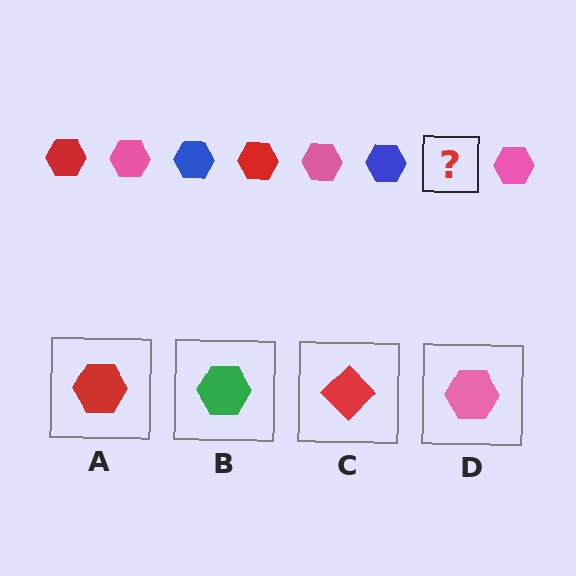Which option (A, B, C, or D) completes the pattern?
A.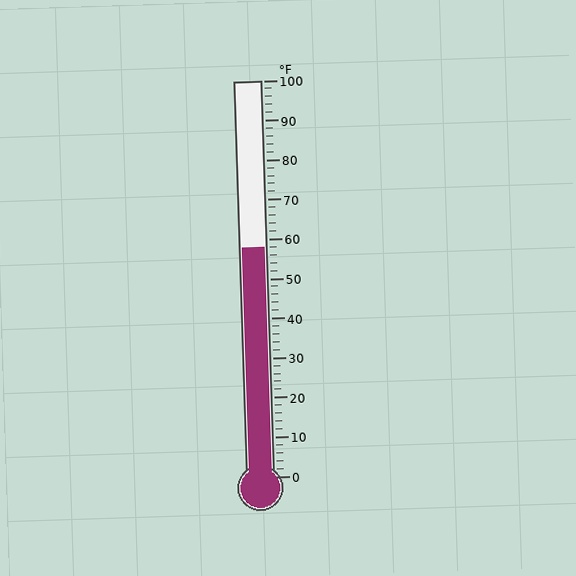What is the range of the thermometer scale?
The thermometer scale ranges from 0°F to 100°F.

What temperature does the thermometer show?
The thermometer shows approximately 58°F.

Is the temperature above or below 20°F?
The temperature is above 20°F.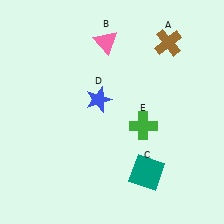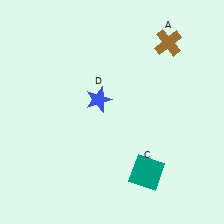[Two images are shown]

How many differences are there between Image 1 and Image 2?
There are 2 differences between the two images.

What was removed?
The green cross (E), the pink triangle (B) were removed in Image 2.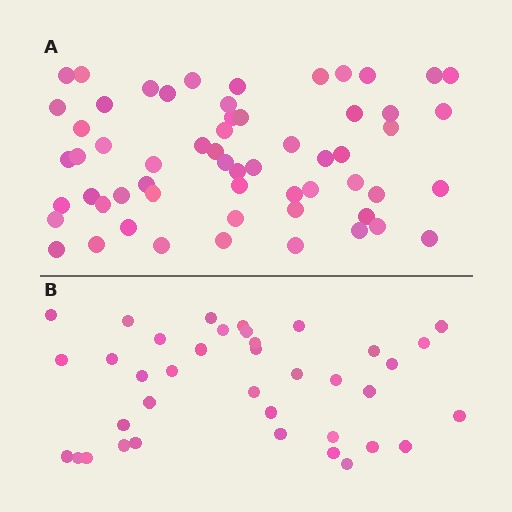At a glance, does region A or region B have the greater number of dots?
Region A (the top region) has more dots.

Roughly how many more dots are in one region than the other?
Region A has approximately 20 more dots than region B.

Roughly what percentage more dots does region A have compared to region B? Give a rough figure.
About 55% more.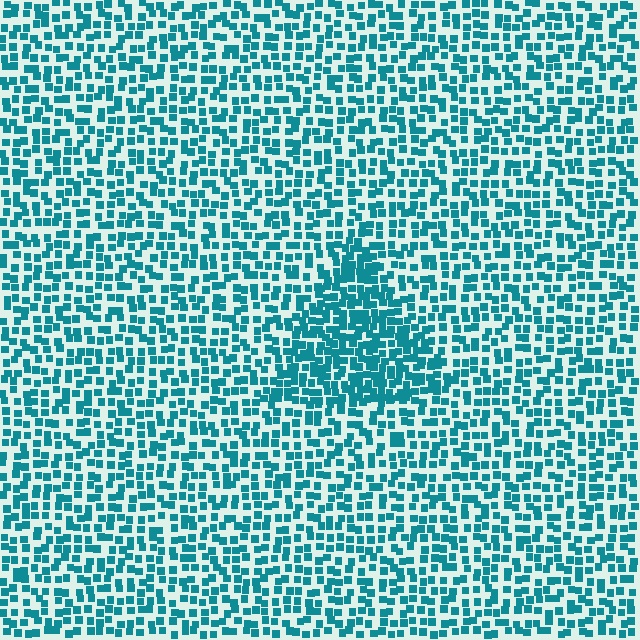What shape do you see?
I see a triangle.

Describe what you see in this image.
The image contains small teal elements arranged at two different densities. A triangle-shaped region is visible where the elements are more densely packed than the surrounding area.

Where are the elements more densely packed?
The elements are more densely packed inside the triangle boundary.